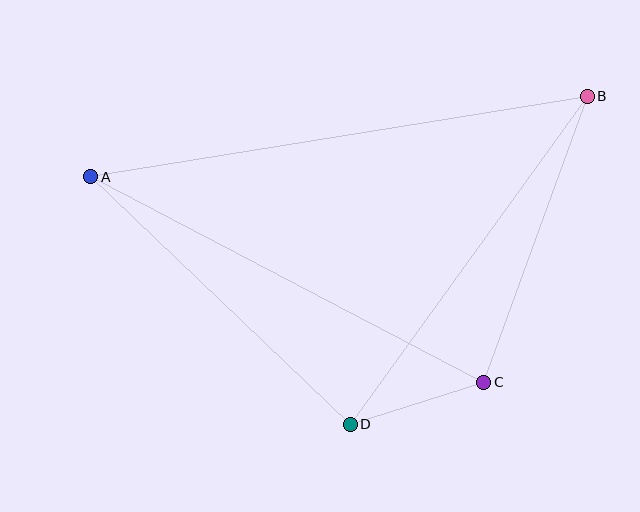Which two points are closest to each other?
Points C and D are closest to each other.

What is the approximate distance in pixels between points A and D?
The distance between A and D is approximately 359 pixels.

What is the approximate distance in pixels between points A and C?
The distance between A and C is approximately 443 pixels.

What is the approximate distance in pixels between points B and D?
The distance between B and D is approximately 405 pixels.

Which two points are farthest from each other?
Points A and B are farthest from each other.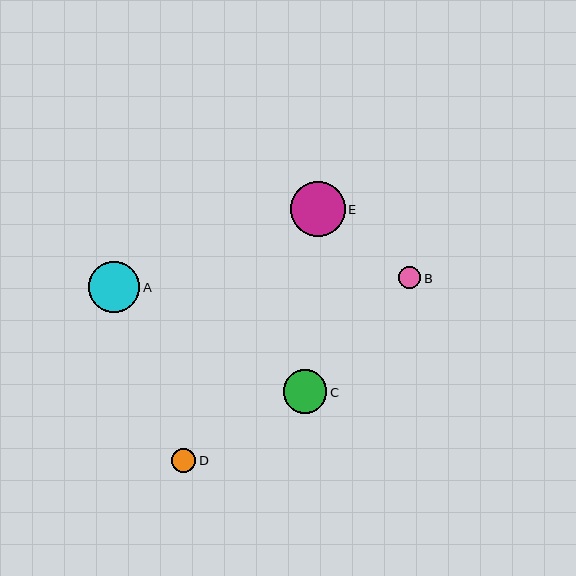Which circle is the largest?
Circle E is the largest with a size of approximately 55 pixels.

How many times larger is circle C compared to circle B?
Circle C is approximately 1.9 times the size of circle B.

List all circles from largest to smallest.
From largest to smallest: E, A, C, D, B.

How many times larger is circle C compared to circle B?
Circle C is approximately 1.9 times the size of circle B.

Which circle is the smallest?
Circle B is the smallest with a size of approximately 23 pixels.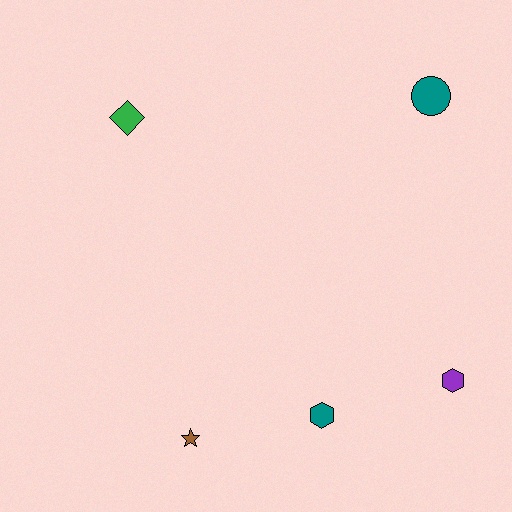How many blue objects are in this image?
There are no blue objects.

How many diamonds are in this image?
There is 1 diamond.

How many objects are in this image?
There are 5 objects.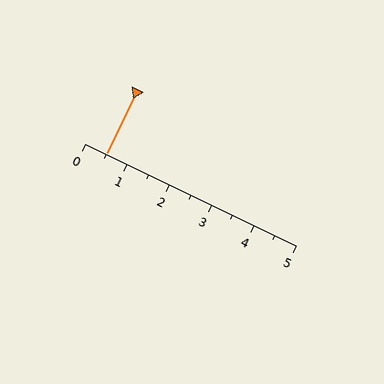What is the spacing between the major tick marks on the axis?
The major ticks are spaced 1 apart.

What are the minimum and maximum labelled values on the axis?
The axis runs from 0 to 5.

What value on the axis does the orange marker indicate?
The marker indicates approximately 0.5.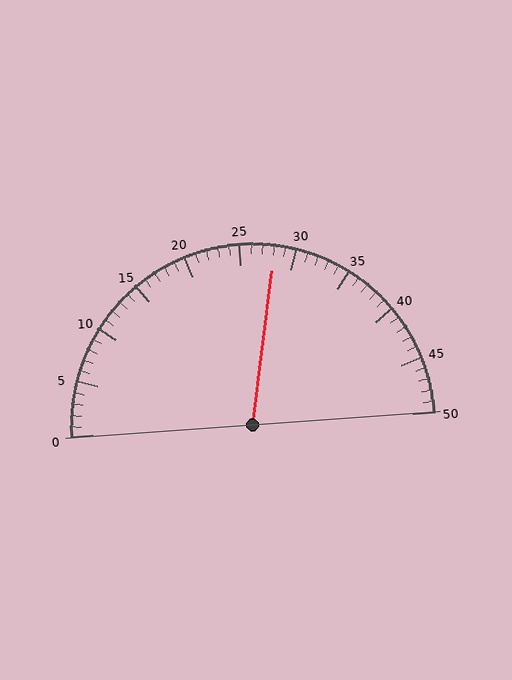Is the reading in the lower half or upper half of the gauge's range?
The reading is in the upper half of the range (0 to 50).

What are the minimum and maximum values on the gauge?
The gauge ranges from 0 to 50.